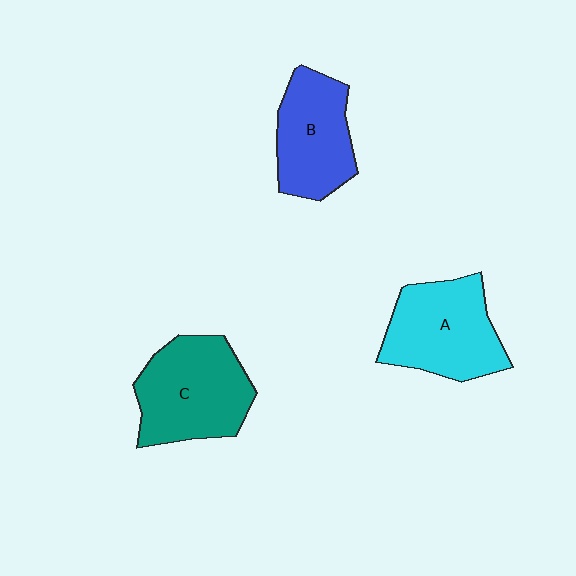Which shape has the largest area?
Shape C (teal).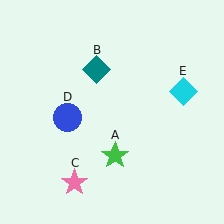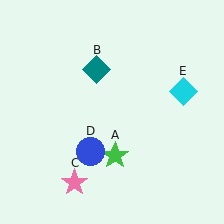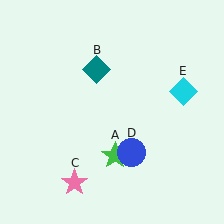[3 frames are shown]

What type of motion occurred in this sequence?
The blue circle (object D) rotated counterclockwise around the center of the scene.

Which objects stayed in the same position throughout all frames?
Green star (object A) and teal diamond (object B) and pink star (object C) and cyan diamond (object E) remained stationary.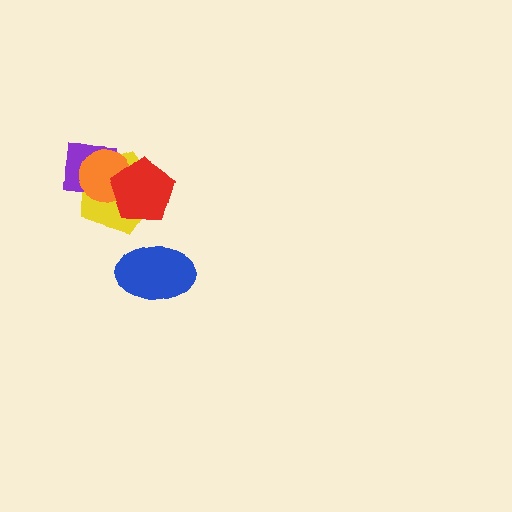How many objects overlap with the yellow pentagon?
3 objects overlap with the yellow pentagon.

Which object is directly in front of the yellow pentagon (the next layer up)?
The purple square is directly in front of the yellow pentagon.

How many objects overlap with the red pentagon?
3 objects overlap with the red pentagon.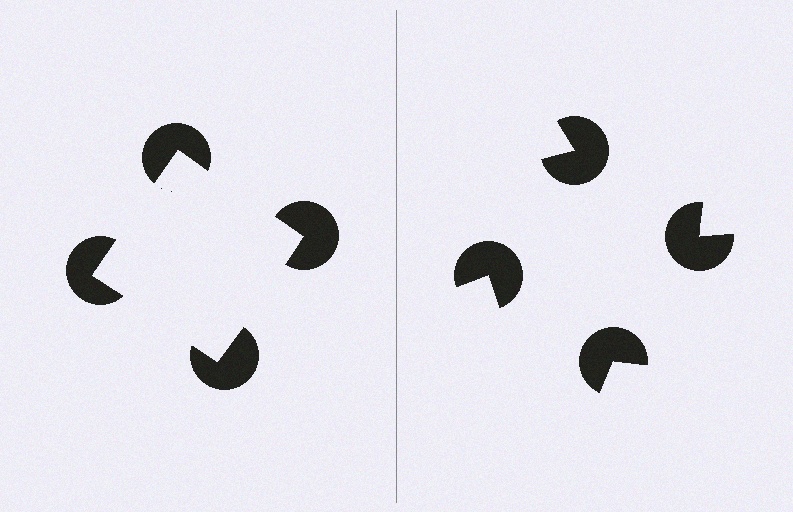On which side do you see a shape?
An illusory square appears on the left side. On the right side the wedge cuts are rotated, so no coherent shape forms.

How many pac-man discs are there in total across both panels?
8 — 4 on each side.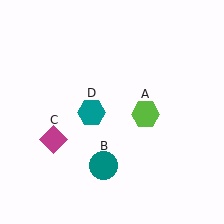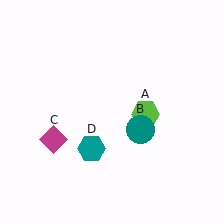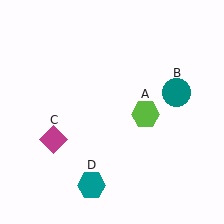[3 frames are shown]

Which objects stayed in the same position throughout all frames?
Lime hexagon (object A) and magenta diamond (object C) remained stationary.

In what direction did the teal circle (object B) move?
The teal circle (object B) moved up and to the right.